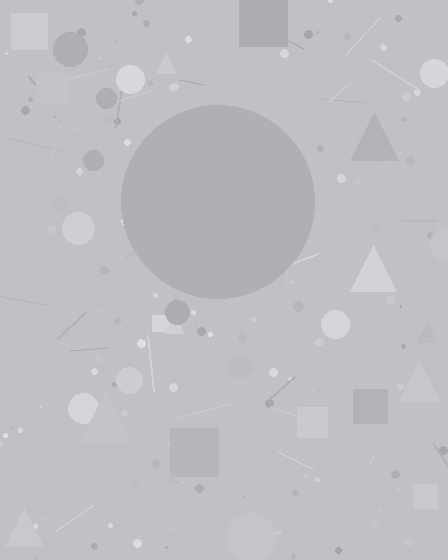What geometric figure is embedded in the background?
A circle is embedded in the background.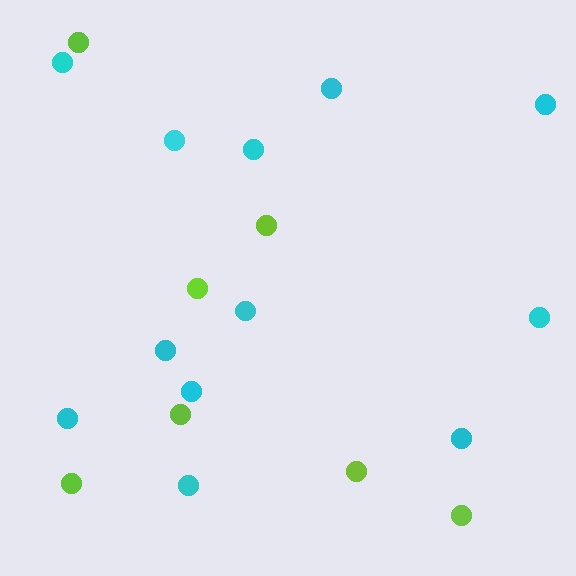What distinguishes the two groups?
There are 2 groups: one group of cyan circles (12) and one group of lime circles (7).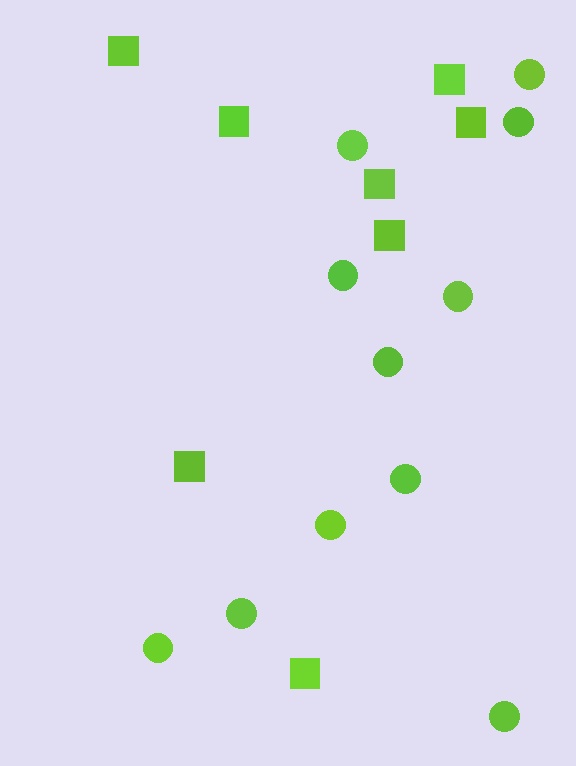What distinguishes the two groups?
There are 2 groups: one group of squares (8) and one group of circles (11).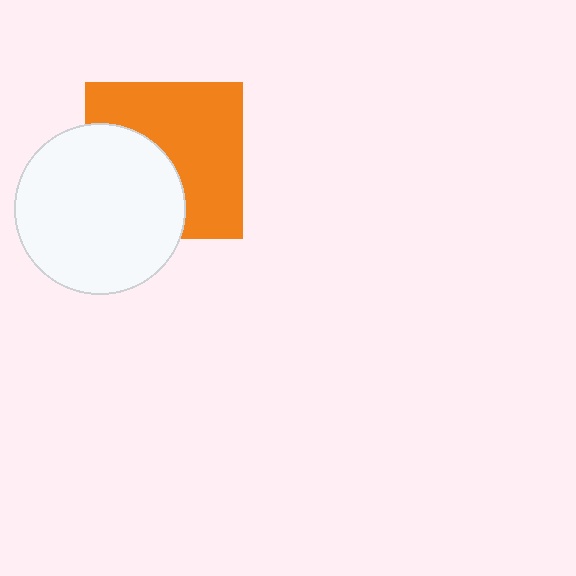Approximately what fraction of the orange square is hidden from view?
Roughly 40% of the orange square is hidden behind the white circle.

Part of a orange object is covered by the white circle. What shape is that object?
It is a square.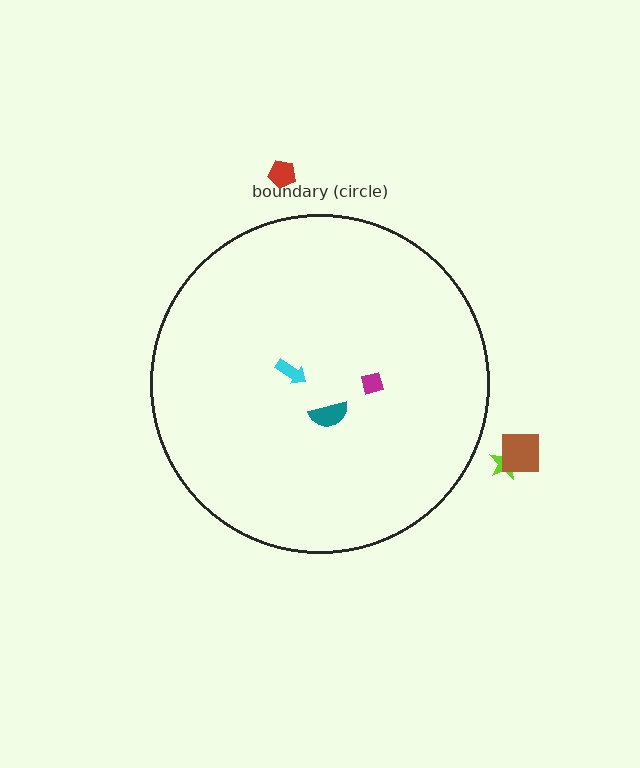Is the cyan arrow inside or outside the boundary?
Inside.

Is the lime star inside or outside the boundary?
Outside.